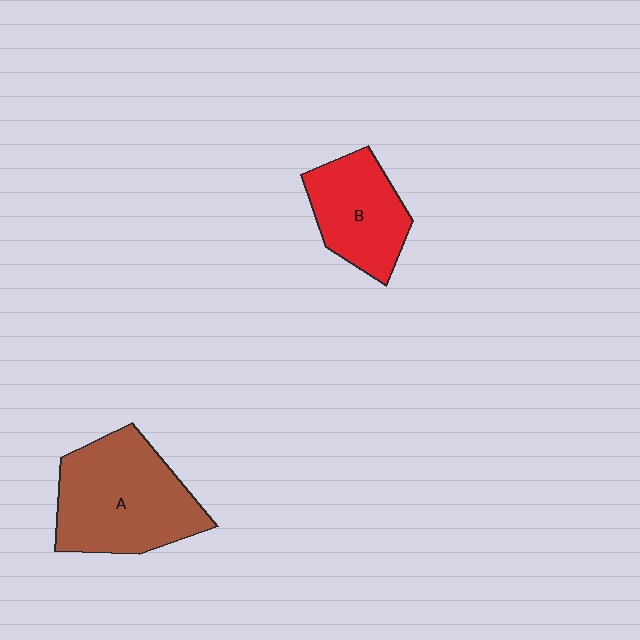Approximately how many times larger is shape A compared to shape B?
Approximately 1.5 times.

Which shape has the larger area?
Shape A (brown).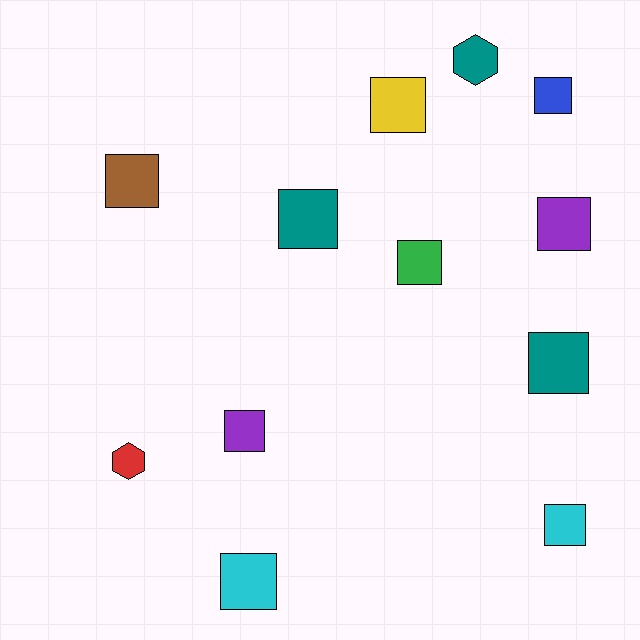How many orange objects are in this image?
There are no orange objects.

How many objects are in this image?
There are 12 objects.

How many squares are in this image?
There are 10 squares.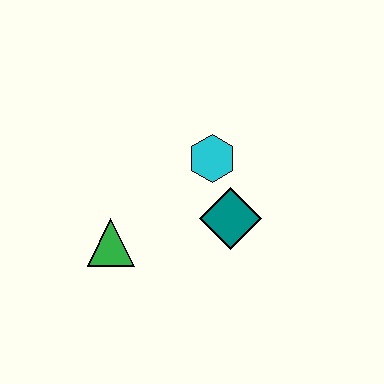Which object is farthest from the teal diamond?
The green triangle is farthest from the teal diamond.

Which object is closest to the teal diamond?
The cyan hexagon is closest to the teal diamond.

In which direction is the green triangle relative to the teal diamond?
The green triangle is to the left of the teal diamond.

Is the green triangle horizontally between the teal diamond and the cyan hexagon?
No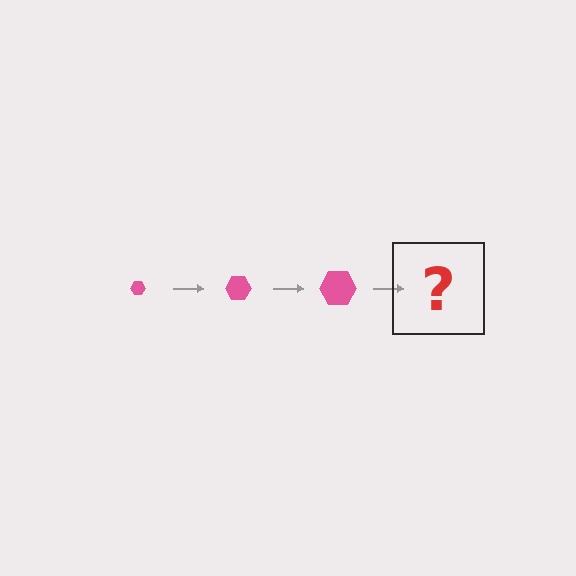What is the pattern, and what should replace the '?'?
The pattern is that the hexagon gets progressively larger each step. The '?' should be a pink hexagon, larger than the previous one.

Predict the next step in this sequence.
The next step is a pink hexagon, larger than the previous one.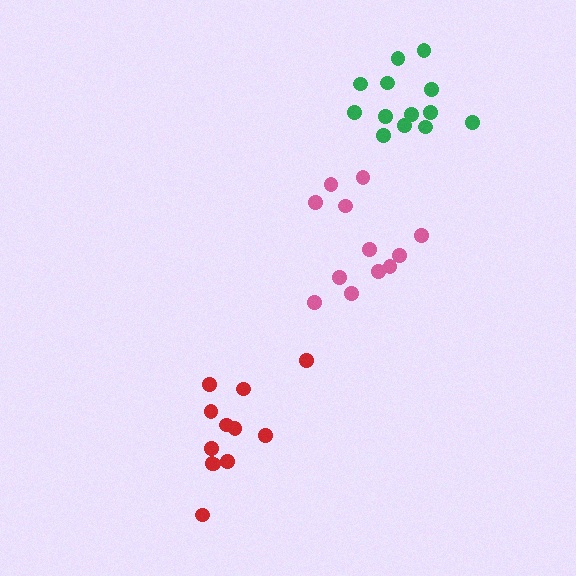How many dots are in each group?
Group 1: 13 dots, Group 2: 12 dots, Group 3: 12 dots (37 total).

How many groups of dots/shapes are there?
There are 3 groups.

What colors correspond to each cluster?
The clusters are colored: green, pink, red.